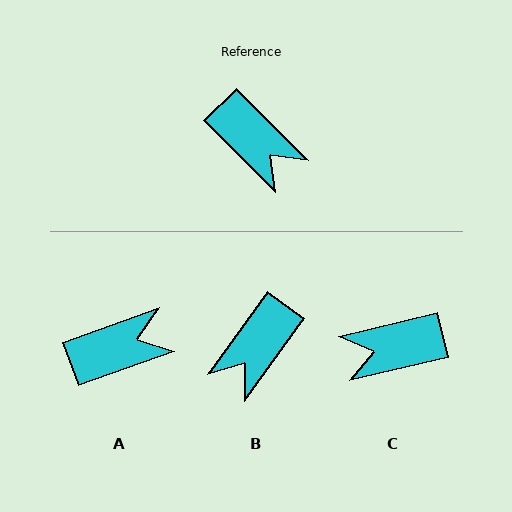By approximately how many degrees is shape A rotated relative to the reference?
Approximately 65 degrees counter-clockwise.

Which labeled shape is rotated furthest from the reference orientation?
C, about 122 degrees away.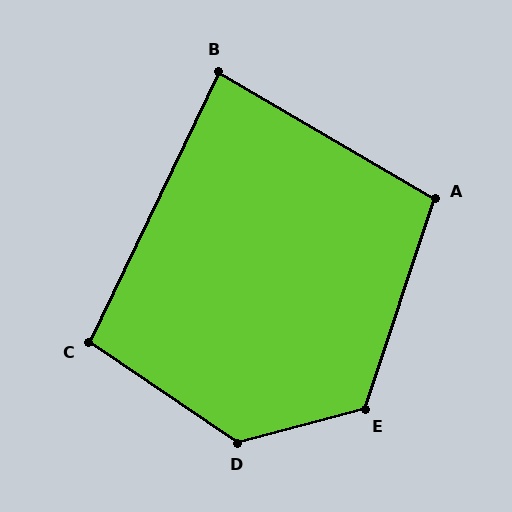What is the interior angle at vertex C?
Approximately 98 degrees (obtuse).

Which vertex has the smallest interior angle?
B, at approximately 85 degrees.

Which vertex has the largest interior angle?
D, at approximately 131 degrees.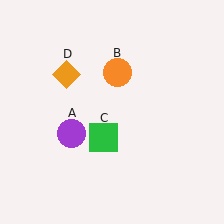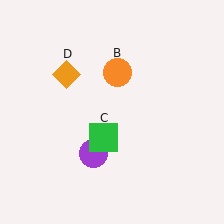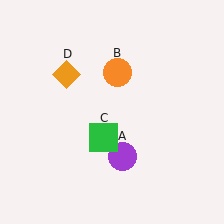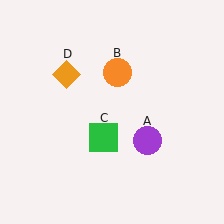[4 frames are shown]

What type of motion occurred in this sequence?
The purple circle (object A) rotated counterclockwise around the center of the scene.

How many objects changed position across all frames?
1 object changed position: purple circle (object A).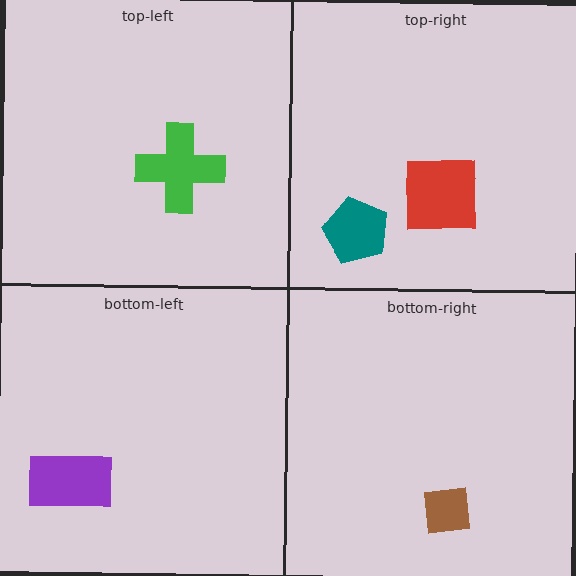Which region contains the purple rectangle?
The bottom-left region.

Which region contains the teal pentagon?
The top-right region.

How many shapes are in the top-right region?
2.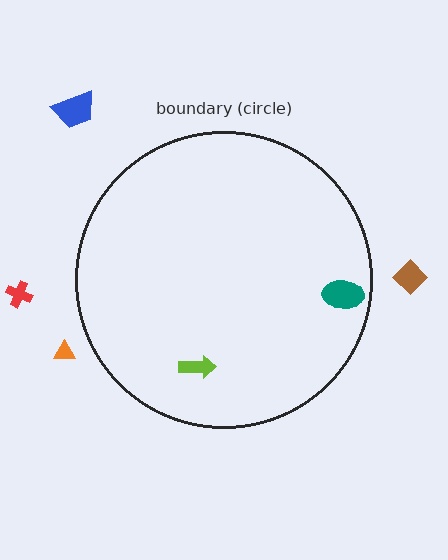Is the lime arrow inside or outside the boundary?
Inside.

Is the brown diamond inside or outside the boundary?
Outside.